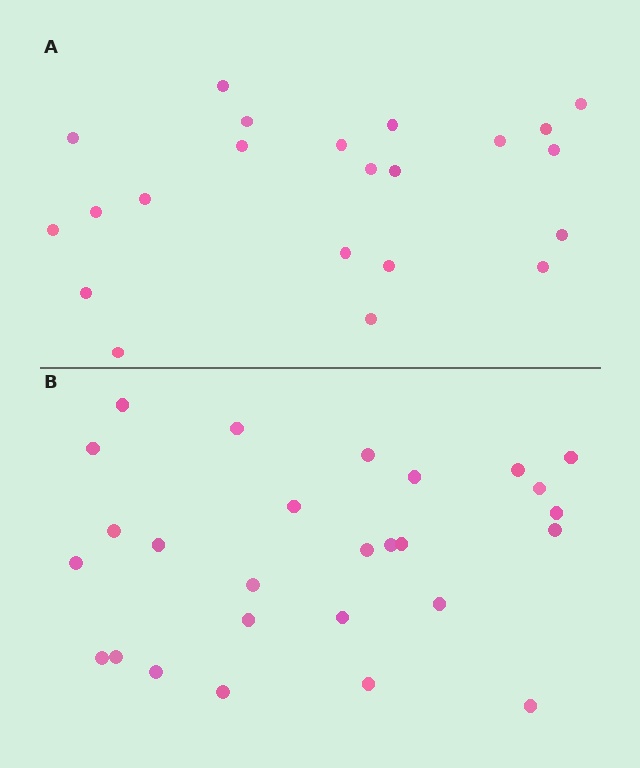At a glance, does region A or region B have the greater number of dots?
Region B (the bottom region) has more dots.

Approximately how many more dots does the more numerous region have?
Region B has about 5 more dots than region A.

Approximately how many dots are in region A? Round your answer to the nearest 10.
About 20 dots. (The exact count is 22, which rounds to 20.)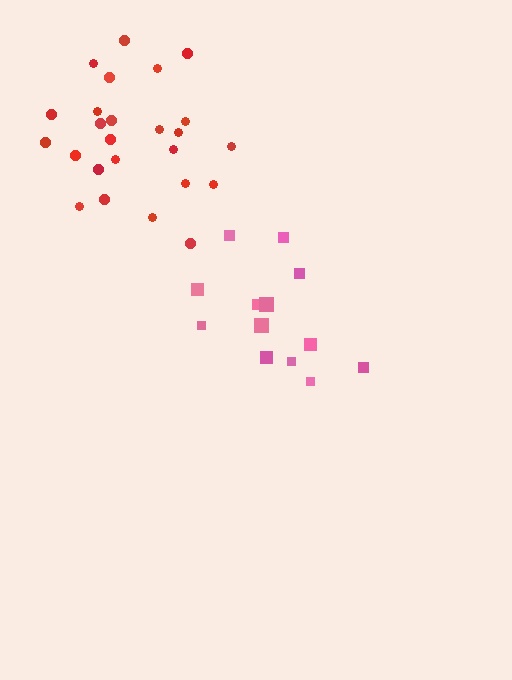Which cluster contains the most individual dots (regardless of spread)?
Red (25).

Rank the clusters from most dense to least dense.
red, pink.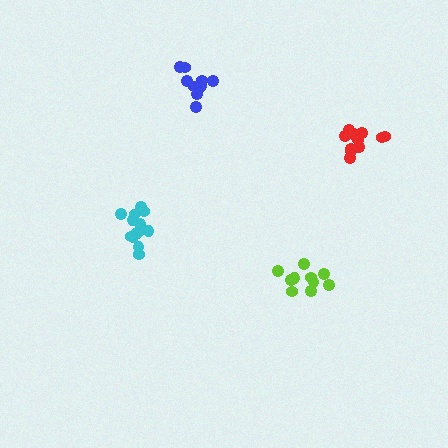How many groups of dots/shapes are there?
There are 4 groups.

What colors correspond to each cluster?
The clusters are colored: cyan, blue, lime, red.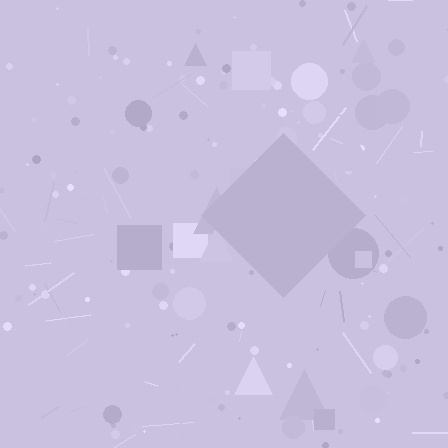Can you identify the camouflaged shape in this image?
The camouflaged shape is a diamond.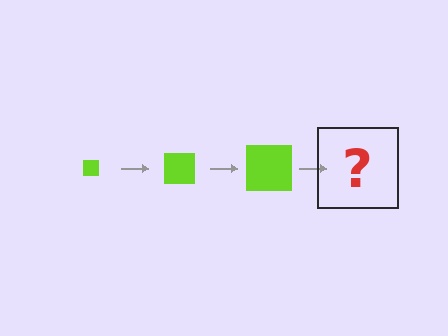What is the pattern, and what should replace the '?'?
The pattern is that the square gets progressively larger each step. The '?' should be a lime square, larger than the previous one.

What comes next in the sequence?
The next element should be a lime square, larger than the previous one.